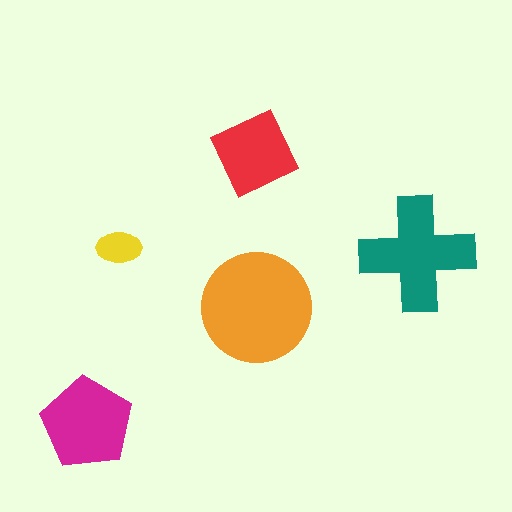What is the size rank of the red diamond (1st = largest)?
4th.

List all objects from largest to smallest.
The orange circle, the teal cross, the magenta pentagon, the red diamond, the yellow ellipse.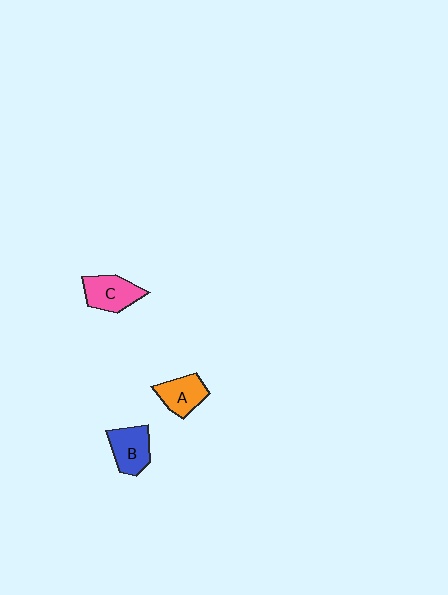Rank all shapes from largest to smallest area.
From largest to smallest: C (pink), B (blue), A (orange).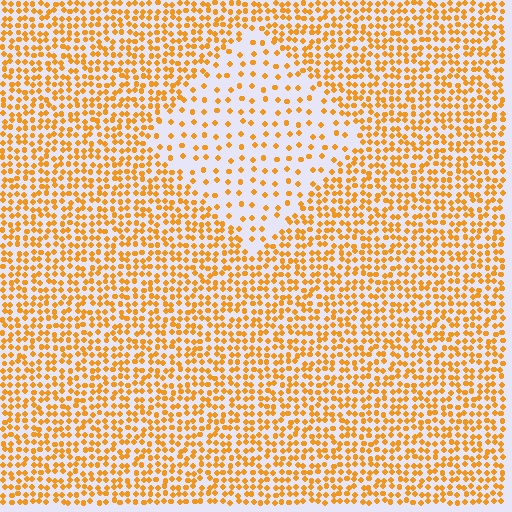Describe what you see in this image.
The image contains small orange elements arranged at two different densities. A diamond-shaped region is visible where the elements are less densely packed than the surrounding area.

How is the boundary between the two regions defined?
The boundary is defined by a change in element density (approximately 2.6x ratio). All elements are the same color, size, and shape.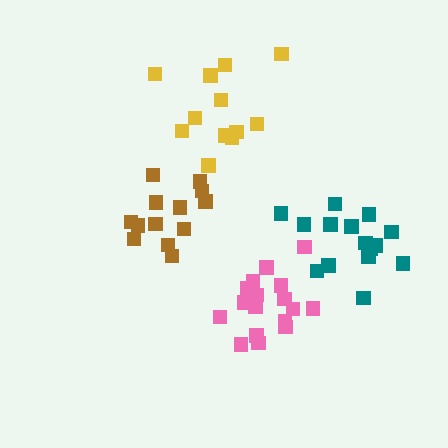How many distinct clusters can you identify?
There are 4 distinct clusters.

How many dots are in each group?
Group 1: 18 dots, Group 2: 12 dots, Group 3: 15 dots, Group 4: 13 dots (58 total).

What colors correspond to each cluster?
The clusters are colored: pink, yellow, teal, brown.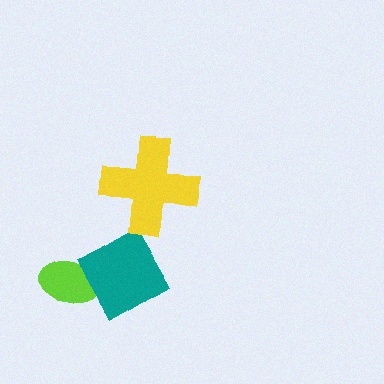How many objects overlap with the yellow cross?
0 objects overlap with the yellow cross.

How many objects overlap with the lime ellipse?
1 object overlaps with the lime ellipse.